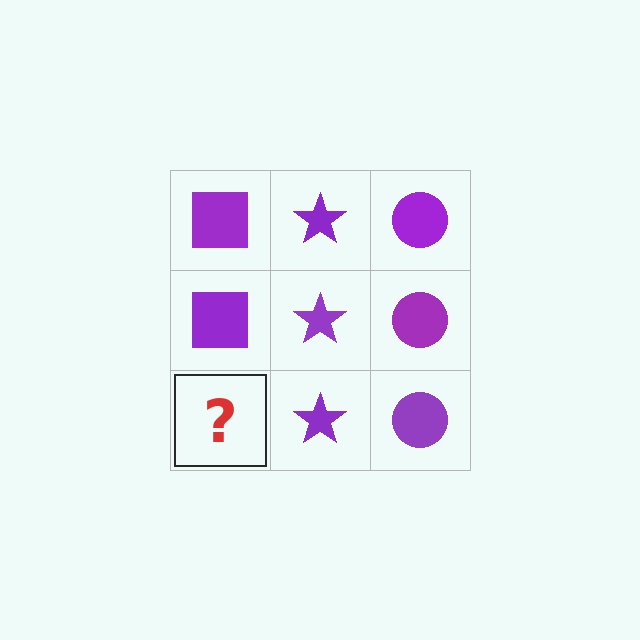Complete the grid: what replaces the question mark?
The question mark should be replaced with a purple square.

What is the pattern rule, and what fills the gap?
The rule is that each column has a consistent shape. The gap should be filled with a purple square.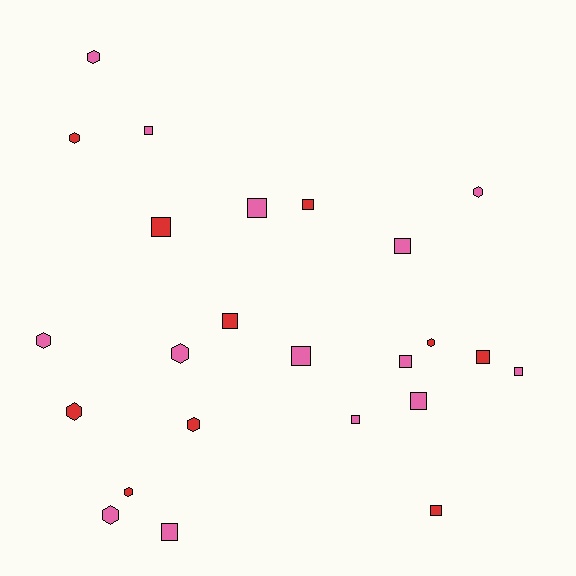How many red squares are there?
There are 5 red squares.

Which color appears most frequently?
Pink, with 14 objects.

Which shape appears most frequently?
Square, with 14 objects.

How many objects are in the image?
There are 24 objects.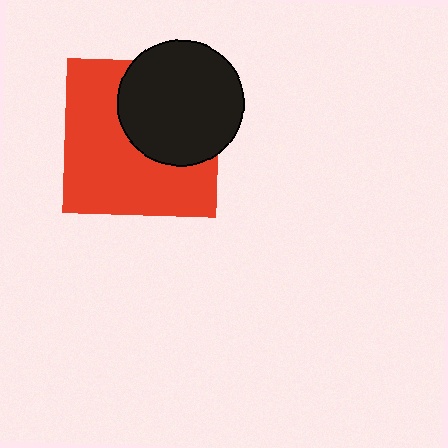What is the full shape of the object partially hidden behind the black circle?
The partially hidden object is a red square.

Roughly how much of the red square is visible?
About half of it is visible (roughly 60%).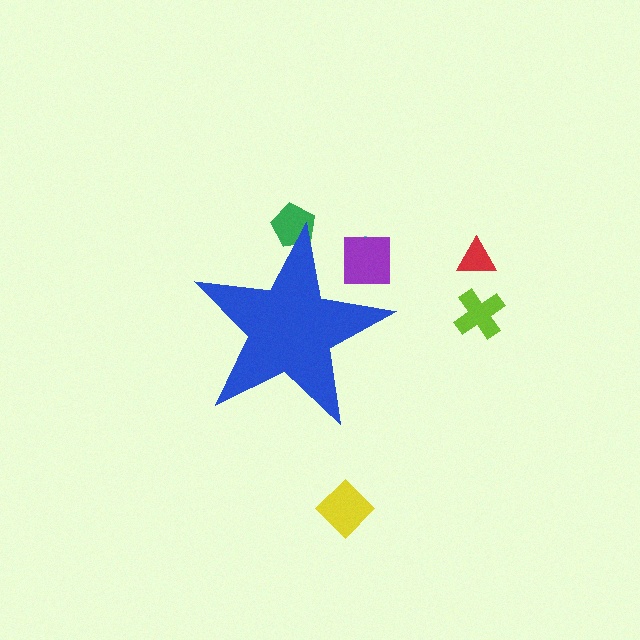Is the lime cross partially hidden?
No, the lime cross is fully visible.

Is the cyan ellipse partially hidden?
Yes, the cyan ellipse is partially hidden behind the blue star.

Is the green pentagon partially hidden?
Yes, the green pentagon is partially hidden behind the blue star.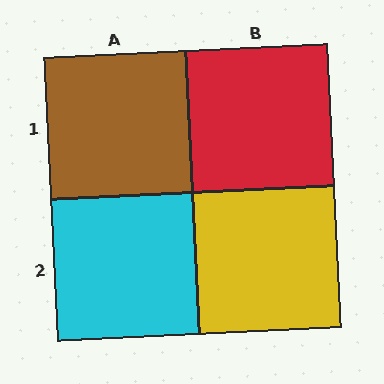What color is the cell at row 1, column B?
Red.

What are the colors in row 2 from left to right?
Cyan, yellow.